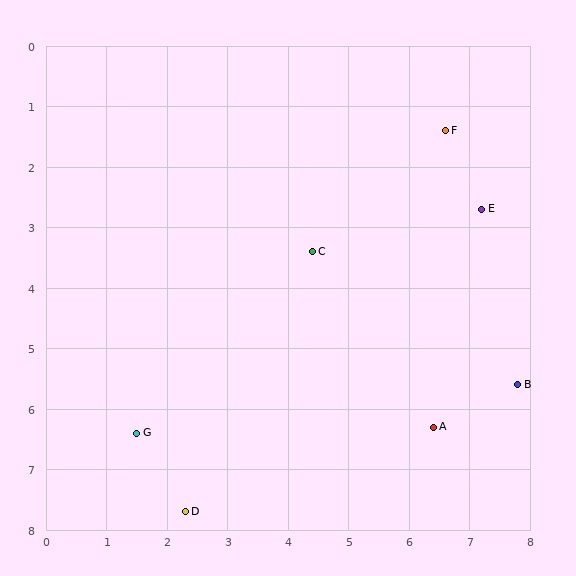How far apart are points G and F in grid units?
Points G and F are about 7.1 grid units apart.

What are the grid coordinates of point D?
Point D is at approximately (2.3, 7.7).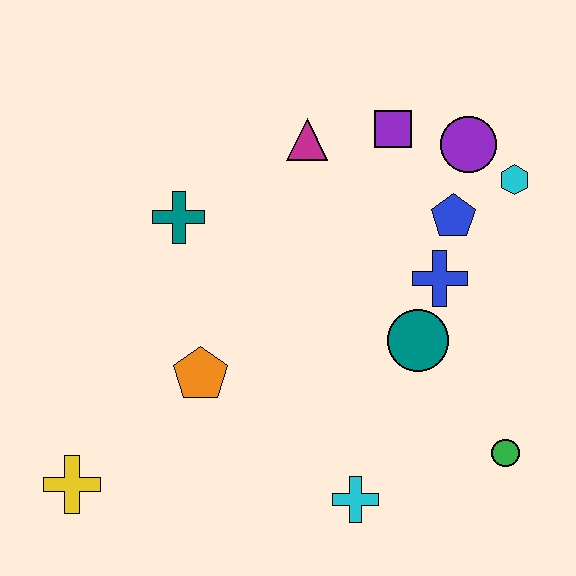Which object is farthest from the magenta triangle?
The yellow cross is farthest from the magenta triangle.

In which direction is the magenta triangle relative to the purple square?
The magenta triangle is to the left of the purple square.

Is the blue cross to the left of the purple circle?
Yes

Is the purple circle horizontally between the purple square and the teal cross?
No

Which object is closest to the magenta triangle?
The purple square is closest to the magenta triangle.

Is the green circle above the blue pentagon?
No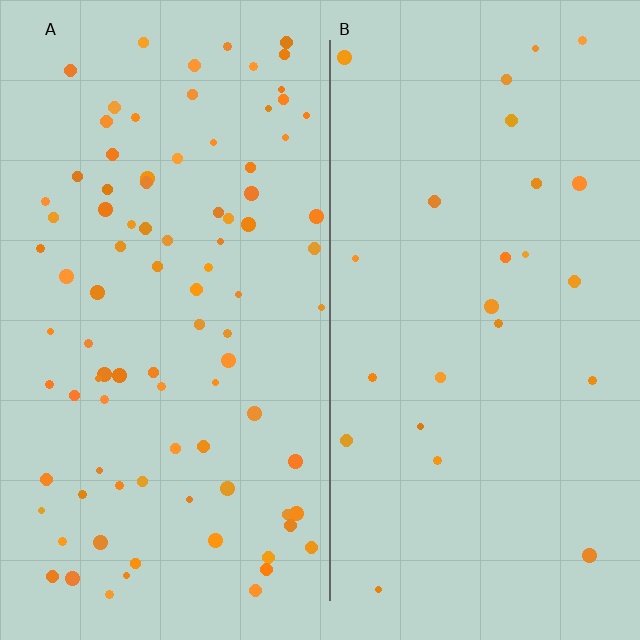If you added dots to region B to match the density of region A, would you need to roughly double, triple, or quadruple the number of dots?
Approximately quadruple.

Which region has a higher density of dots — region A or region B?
A (the left).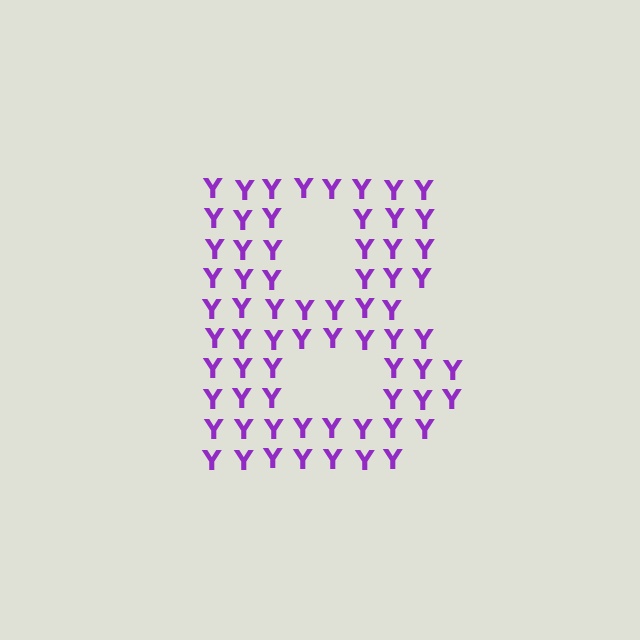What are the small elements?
The small elements are letter Y's.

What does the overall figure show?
The overall figure shows the letter B.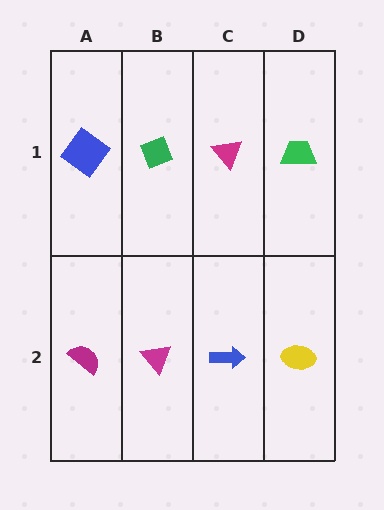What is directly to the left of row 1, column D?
A magenta triangle.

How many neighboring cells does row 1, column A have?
2.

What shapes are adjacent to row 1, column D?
A yellow ellipse (row 2, column D), a magenta triangle (row 1, column C).